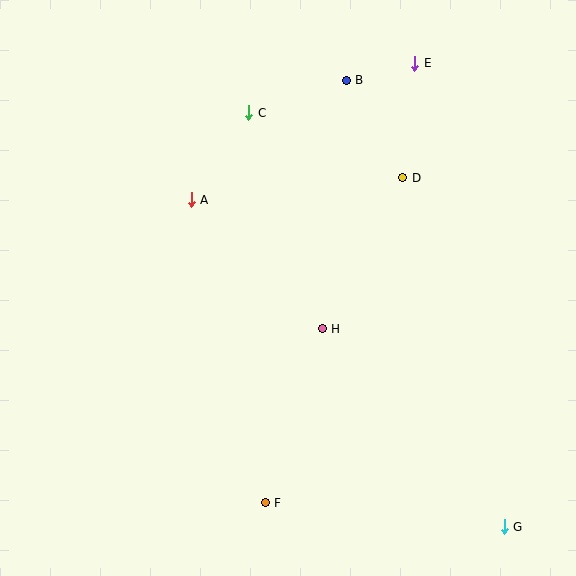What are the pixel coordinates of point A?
Point A is at (191, 200).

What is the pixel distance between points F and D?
The distance between F and D is 353 pixels.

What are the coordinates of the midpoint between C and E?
The midpoint between C and E is at (332, 88).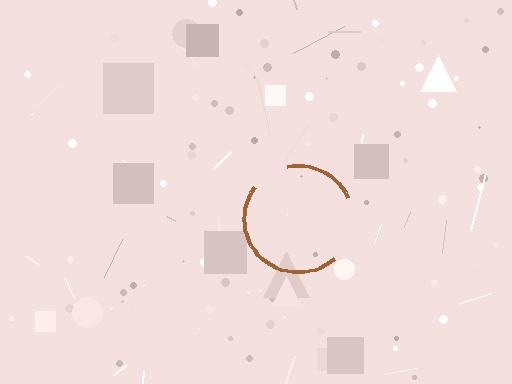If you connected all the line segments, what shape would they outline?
They would outline a circle.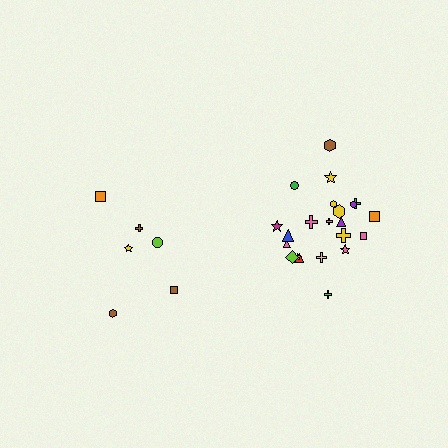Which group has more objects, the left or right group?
The right group.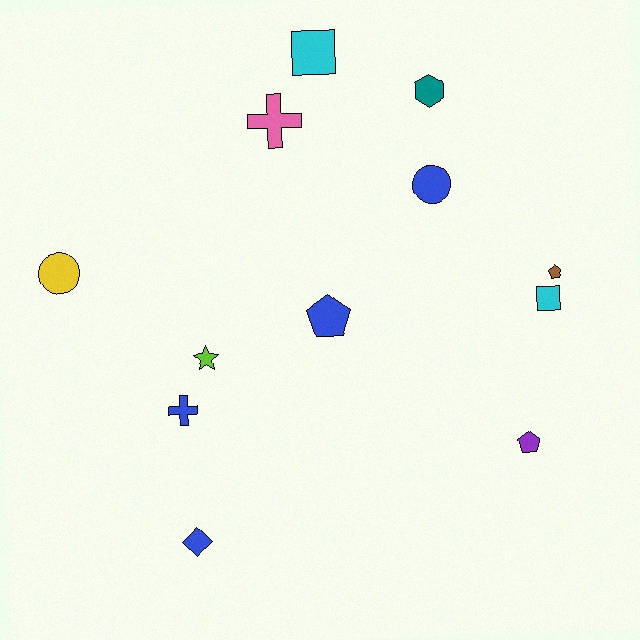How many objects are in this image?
There are 12 objects.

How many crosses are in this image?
There are 2 crosses.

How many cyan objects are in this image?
There are 2 cyan objects.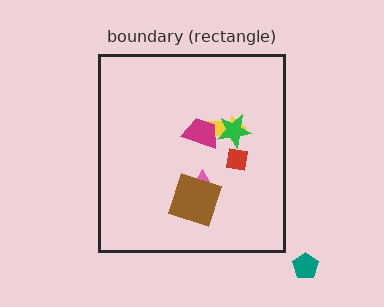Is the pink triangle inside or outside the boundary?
Inside.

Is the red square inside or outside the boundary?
Inside.